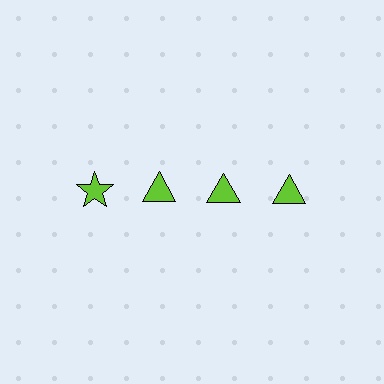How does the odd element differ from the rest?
It has a different shape: star instead of triangle.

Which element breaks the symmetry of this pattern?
The lime star in the top row, leftmost column breaks the symmetry. All other shapes are lime triangles.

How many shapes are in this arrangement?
There are 4 shapes arranged in a grid pattern.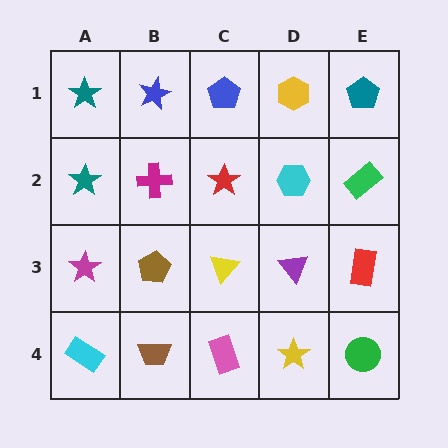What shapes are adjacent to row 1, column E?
A green rectangle (row 2, column E), a yellow hexagon (row 1, column D).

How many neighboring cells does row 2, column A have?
3.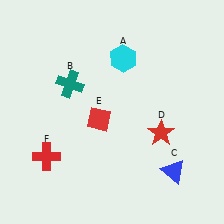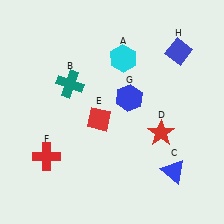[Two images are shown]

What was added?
A blue hexagon (G), a blue diamond (H) were added in Image 2.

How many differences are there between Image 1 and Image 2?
There are 2 differences between the two images.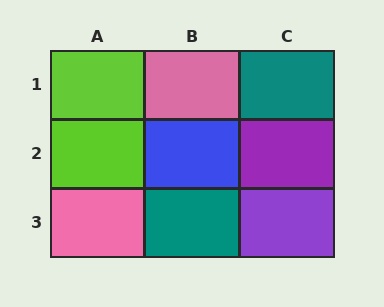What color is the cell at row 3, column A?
Pink.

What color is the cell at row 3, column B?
Teal.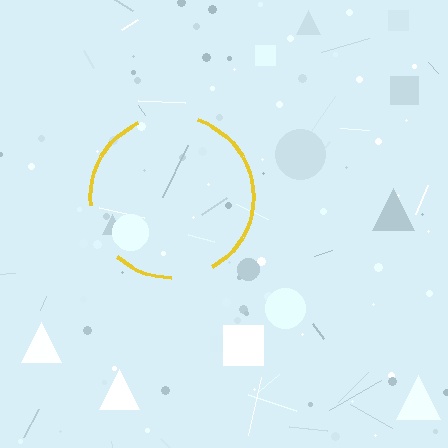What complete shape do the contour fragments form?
The contour fragments form a circle.